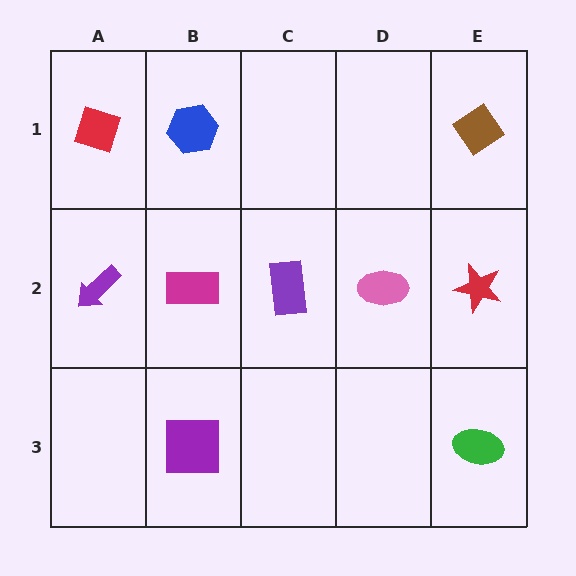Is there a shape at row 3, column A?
No, that cell is empty.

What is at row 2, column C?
A purple rectangle.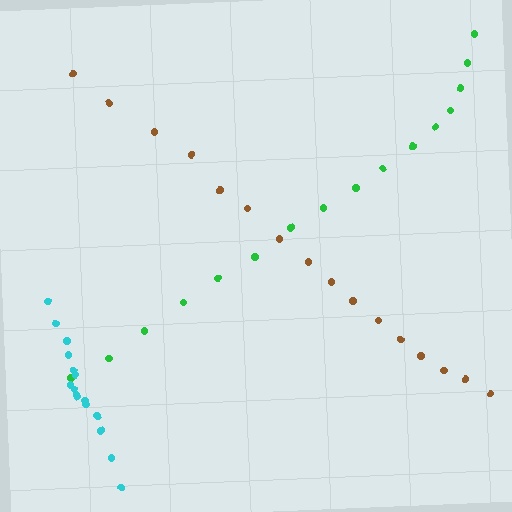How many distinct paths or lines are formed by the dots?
There are 3 distinct paths.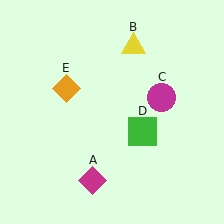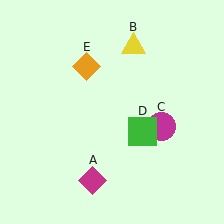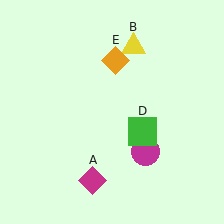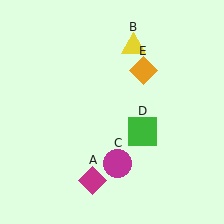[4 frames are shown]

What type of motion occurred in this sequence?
The magenta circle (object C), orange diamond (object E) rotated clockwise around the center of the scene.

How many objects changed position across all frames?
2 objects changed position: magenta circle (object C), orange diamond (object E).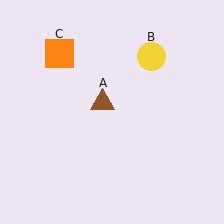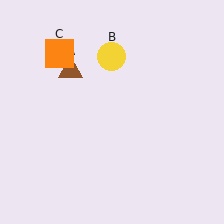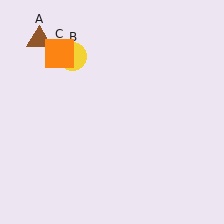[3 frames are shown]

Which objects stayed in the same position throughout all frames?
Orange square (object C) remained stationary.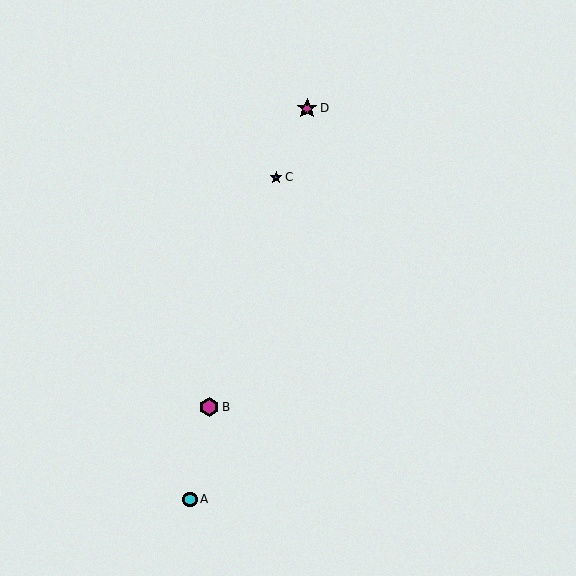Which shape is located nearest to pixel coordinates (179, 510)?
The cyan circle (labeled A) at (190, 499) is nearest to that location.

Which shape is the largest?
The magenta star (labeled D) is the largest.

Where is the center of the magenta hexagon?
The center of the magenta hexagon is at (209, 407).